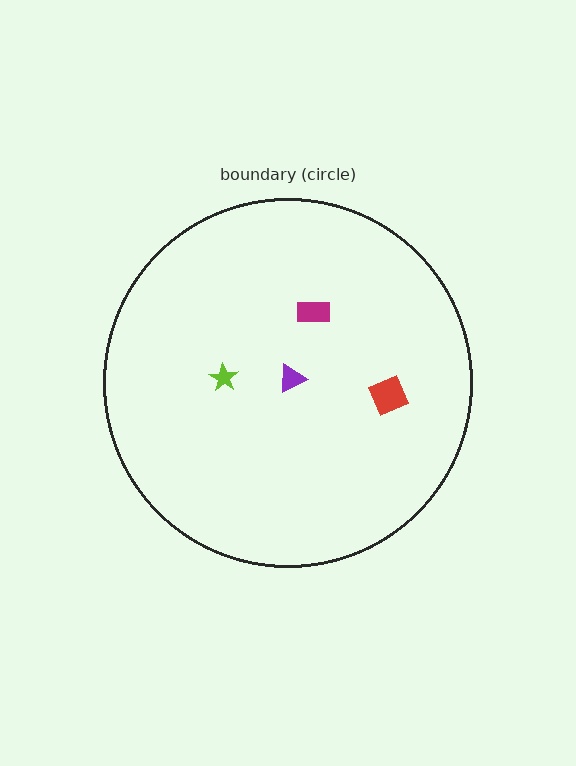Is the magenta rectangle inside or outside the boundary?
Inside.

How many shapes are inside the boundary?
4 inside, 0 outside.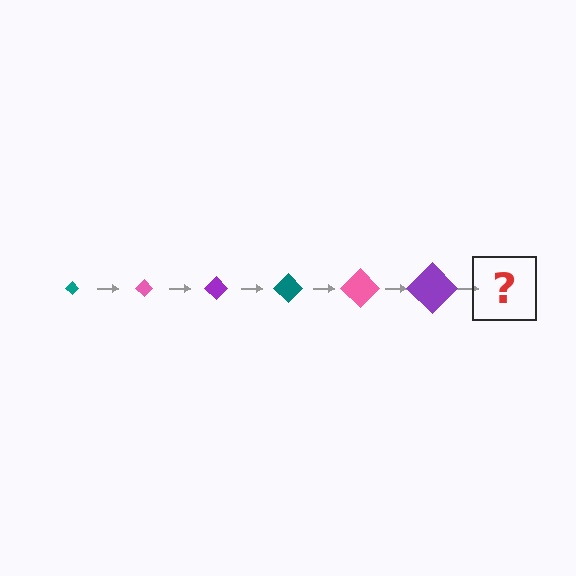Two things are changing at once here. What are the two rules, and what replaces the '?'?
The two rules are that the diamond grows larger each step and the color cycles through teal, pink, and purple. The '?' should be a teal diamond, larger than the previous one.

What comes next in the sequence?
The next element should be a teal diamond, larger than the previous one.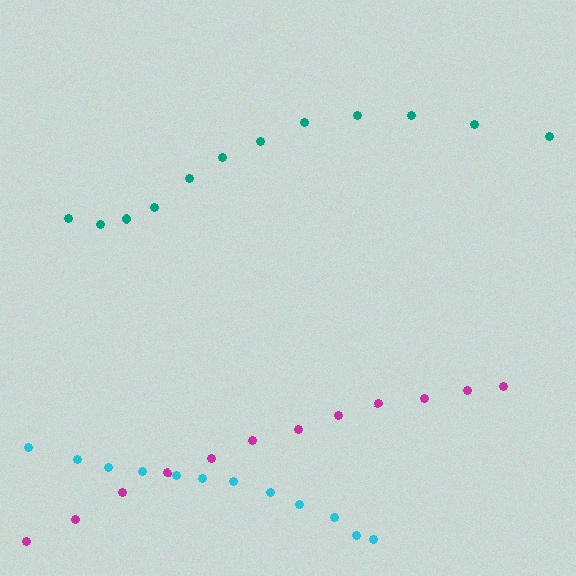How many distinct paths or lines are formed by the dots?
There are 3 distinct paths.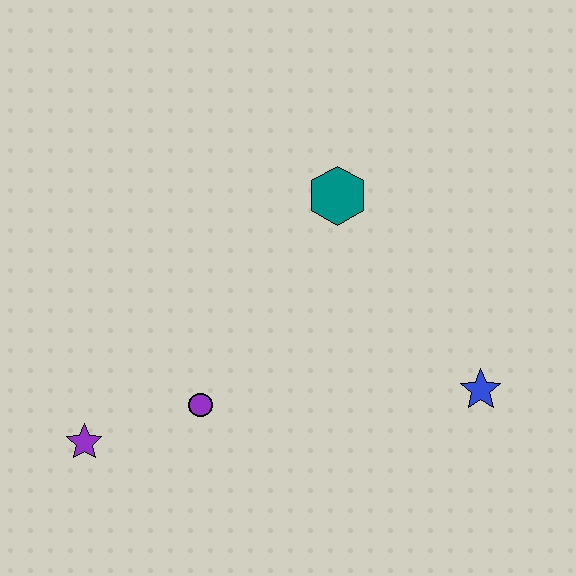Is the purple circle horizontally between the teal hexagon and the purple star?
Yes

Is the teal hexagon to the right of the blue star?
No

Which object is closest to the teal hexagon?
The blue star is closest to the teal hexagon.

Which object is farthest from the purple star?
The blue star is farthest from the purple star.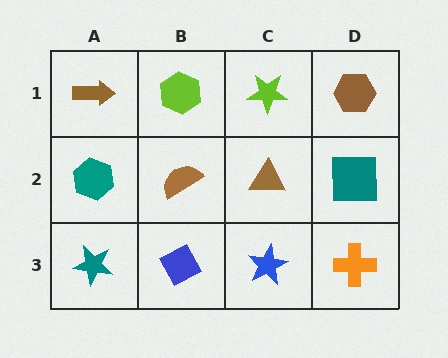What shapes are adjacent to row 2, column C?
A lime star (row 1, column C), a blue star (row 3, column C), a brown semicircle (row 2, column B), a teal square (row 2, column D).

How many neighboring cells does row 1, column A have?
2.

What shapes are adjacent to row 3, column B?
A brown semicircle (row 2, column B), a teal star (row 3, column A), a blue star (row 3, column C).